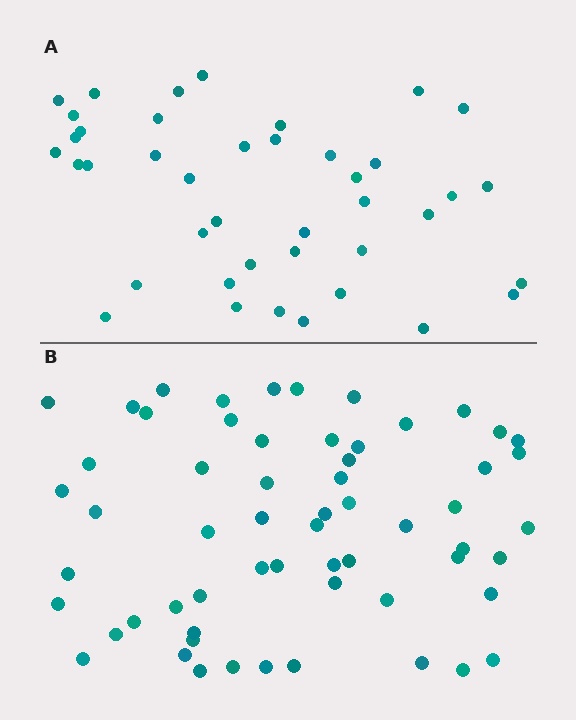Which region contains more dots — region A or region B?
Region B (the bottom region) has more dots.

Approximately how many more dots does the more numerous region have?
Region B has approximately 20 more dots than region A.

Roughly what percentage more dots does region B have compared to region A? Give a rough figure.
About 45% more.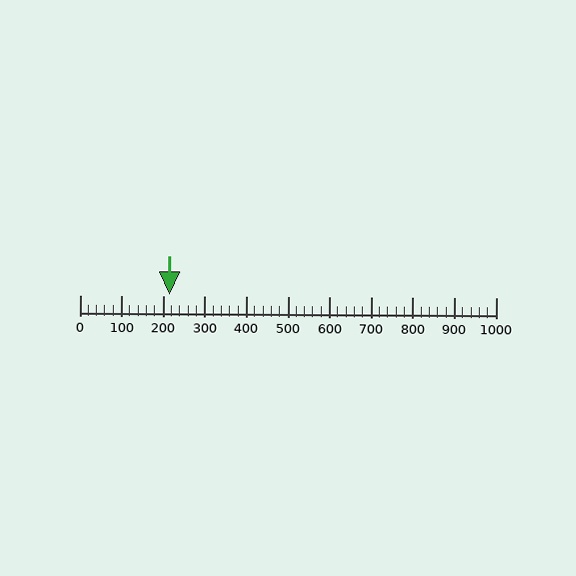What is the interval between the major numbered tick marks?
The major tick marks are spaced 100 units apart.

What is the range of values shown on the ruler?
The ruler shows values from 0 to 1000.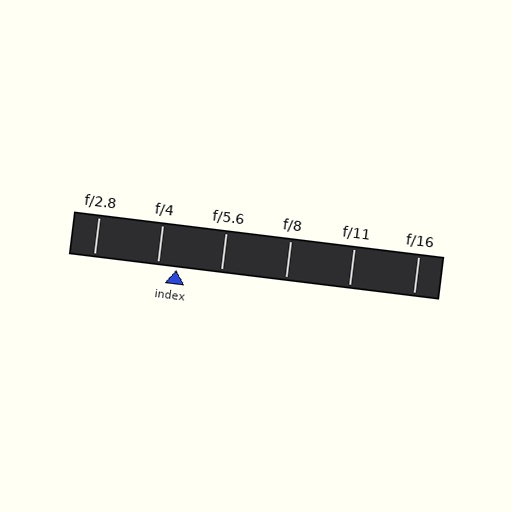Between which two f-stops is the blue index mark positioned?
The index mark is between f/4 and f/5.6.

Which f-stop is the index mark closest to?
The index mark is closest to f/4.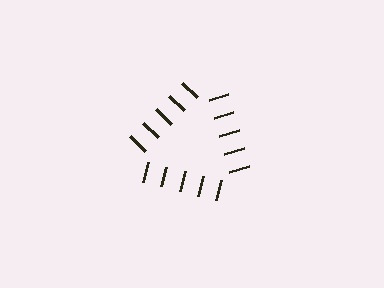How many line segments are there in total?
15 — 5 along each of the 3 edges.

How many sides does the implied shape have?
3 sides — the line-ends trace a triangle.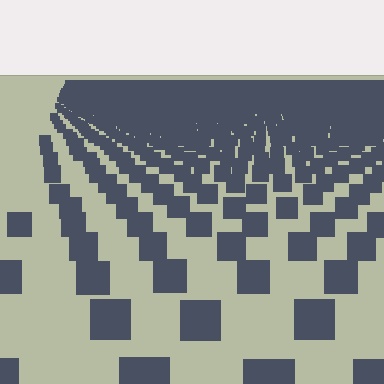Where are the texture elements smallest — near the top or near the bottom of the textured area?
Near the top.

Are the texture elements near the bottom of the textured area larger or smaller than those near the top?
Larger. Near the bottom, elements are closer to the viewer and appear at a bigger on-screen size.